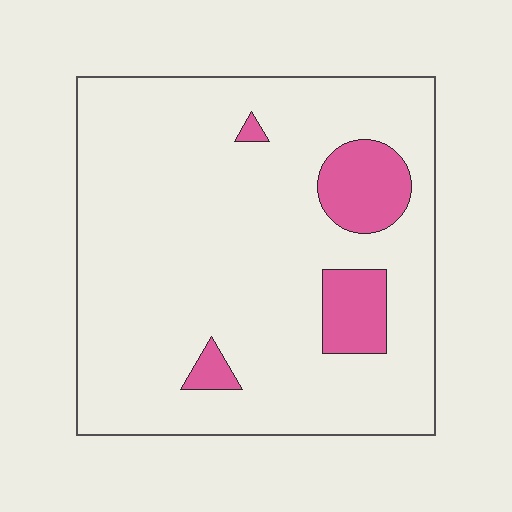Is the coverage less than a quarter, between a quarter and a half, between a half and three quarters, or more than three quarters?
Less than a quarter.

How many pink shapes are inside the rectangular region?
4.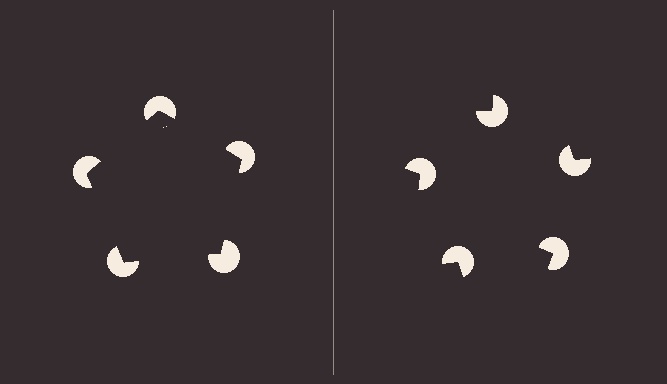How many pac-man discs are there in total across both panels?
10 — 5 on each side.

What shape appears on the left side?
An illusory pentagon.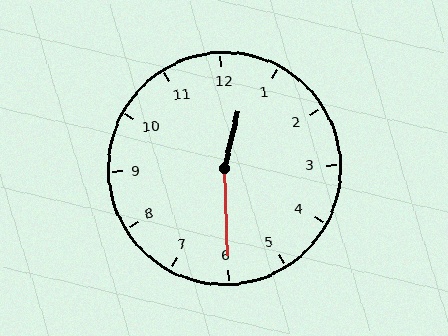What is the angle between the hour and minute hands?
Approximately 165 degrees.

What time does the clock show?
12:30.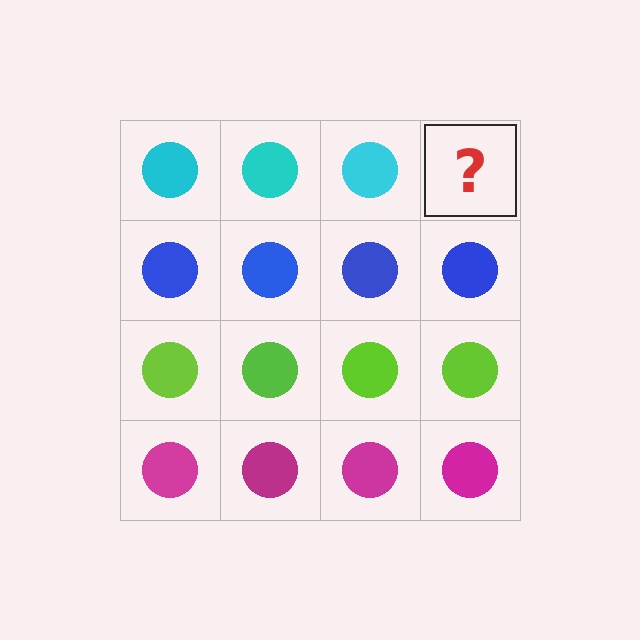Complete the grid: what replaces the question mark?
The question mark should be replaced with a cyan circle.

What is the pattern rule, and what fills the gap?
The rule is that each row has a consistent color. The gap should be filled with a cyan circle.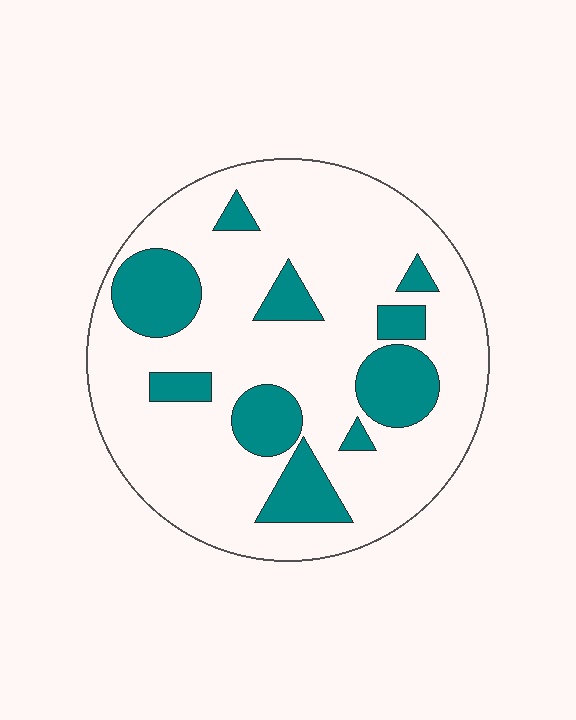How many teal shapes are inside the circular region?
10.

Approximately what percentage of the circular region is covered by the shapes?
Approximately 25%.